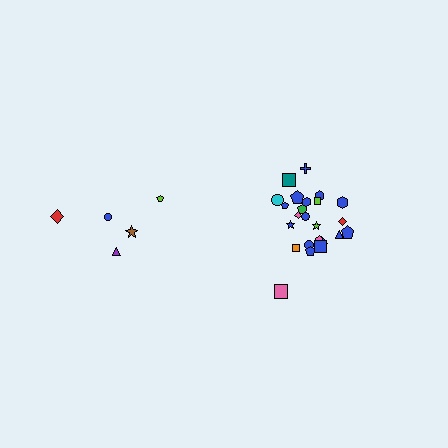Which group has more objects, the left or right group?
The right group.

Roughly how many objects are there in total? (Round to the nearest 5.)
Roughly 30 objects in total.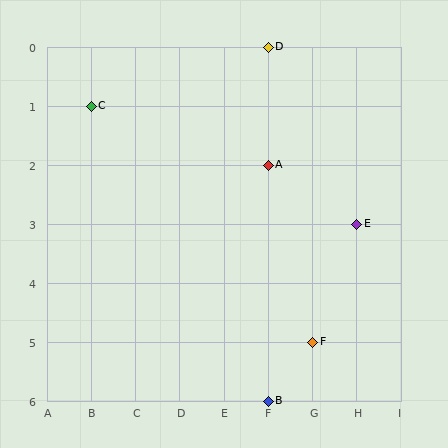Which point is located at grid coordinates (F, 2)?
Point A is at (F, 2).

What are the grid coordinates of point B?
Point B is at grid coordinates (F, 6).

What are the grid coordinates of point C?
Point C is at grid coordinates (B, 1).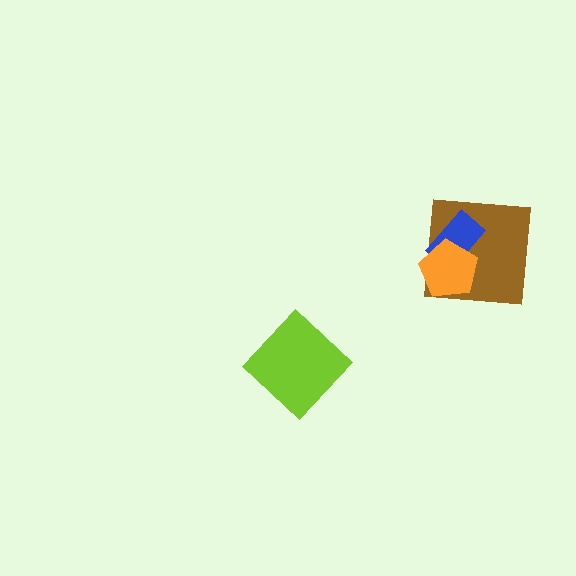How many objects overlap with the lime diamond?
0 objects overlap with the lime diamond.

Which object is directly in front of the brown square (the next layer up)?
The blue rectangle is directly in front of the brown square.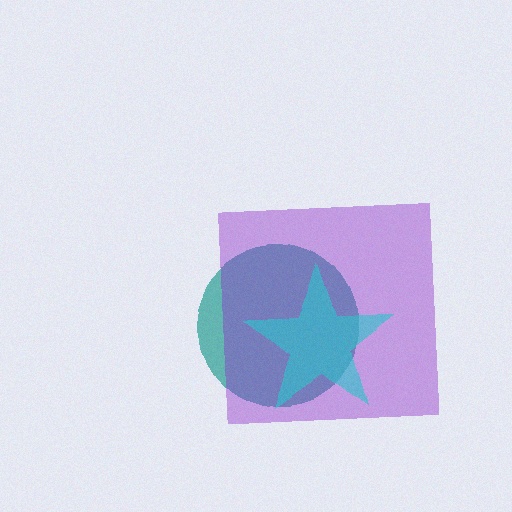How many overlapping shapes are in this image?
There are 3 overlapping shapes in the image.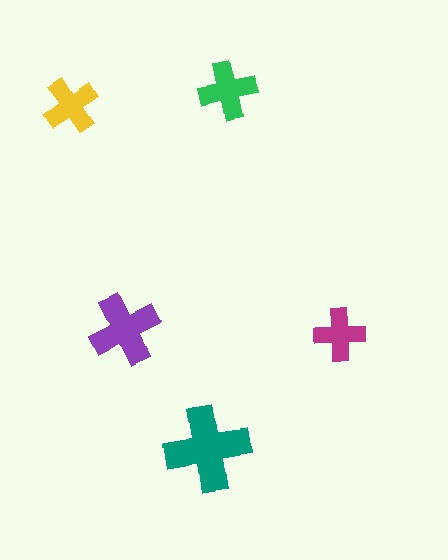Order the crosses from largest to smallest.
the teal one, the purple one, the green one, the yellow one, the magenta one.